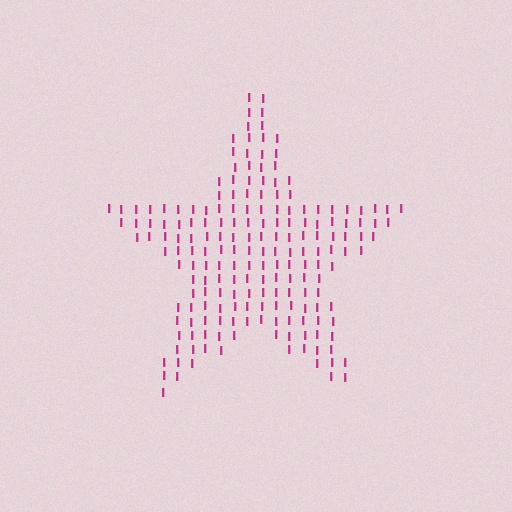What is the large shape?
The large shape is a star.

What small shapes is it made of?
It is made of small letter I's.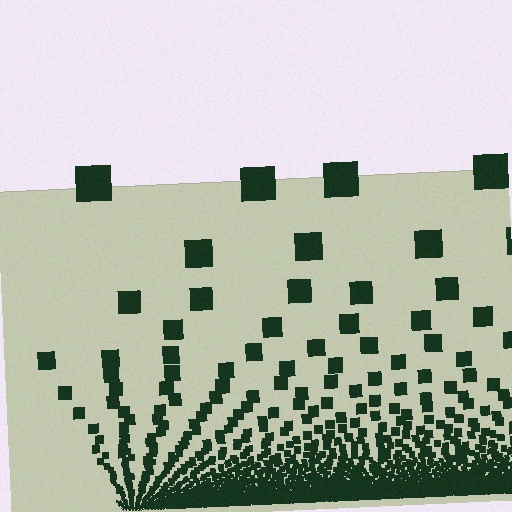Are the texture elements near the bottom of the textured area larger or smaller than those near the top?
Smaller. The gradient is inverted — elements near the bottom are smaller and denser.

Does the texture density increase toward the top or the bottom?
Density increases toward the bottom.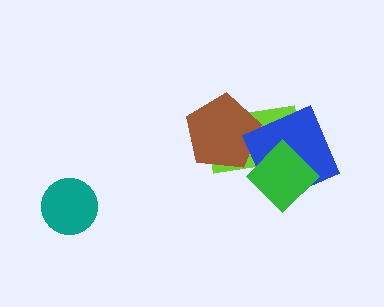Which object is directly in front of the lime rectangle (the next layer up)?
The brown pentagon is directly in front of the lime rectangle.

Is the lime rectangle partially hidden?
Yes, it is partially covered by another shape.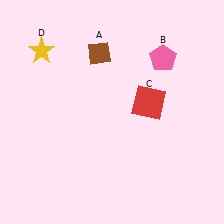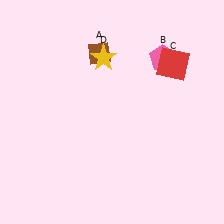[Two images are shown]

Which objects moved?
The objects that moved are: the red square (C), the yellow star (D).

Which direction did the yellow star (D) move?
The yellow star (D) moved right.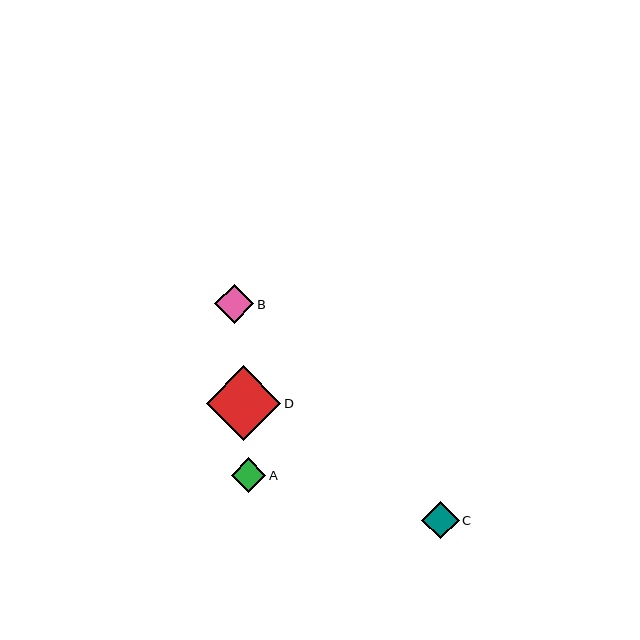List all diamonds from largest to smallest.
From largest to smallest: D, B, C, A.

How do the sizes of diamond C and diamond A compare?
Diamond C and diamond A are approximately the same size.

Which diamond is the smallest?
Diamond A is the smallest with a size of approximately 35 pixels.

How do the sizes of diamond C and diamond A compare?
Diamond C and diamond A are approximately the same size.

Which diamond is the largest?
Diamond D is the largest with a size of approximately 75 pixels.